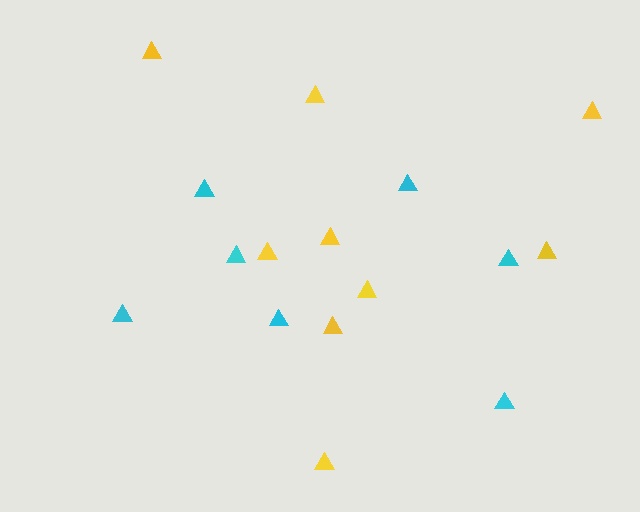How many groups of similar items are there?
There are 2 groups: one group of cyan triangles (7) and one group of yellow triangles (9).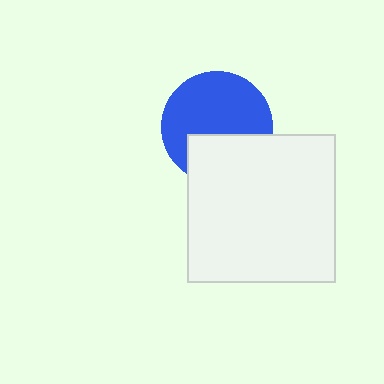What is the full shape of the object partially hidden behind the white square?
The partially hidden object is a blue circle.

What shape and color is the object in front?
The object in front is a white square.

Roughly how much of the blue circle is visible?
About half of it is visible (roughly 65%).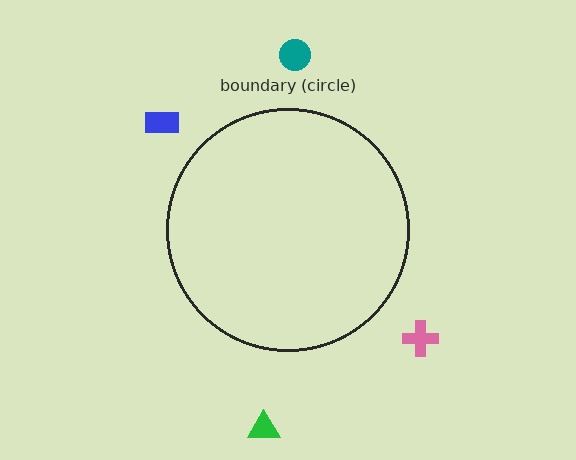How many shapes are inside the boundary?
0 inside, 4 outside.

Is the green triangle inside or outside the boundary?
Outside.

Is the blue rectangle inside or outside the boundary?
Outside.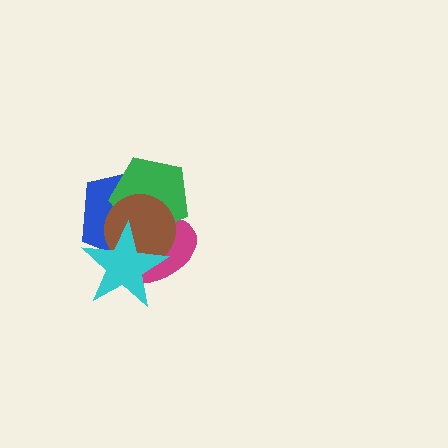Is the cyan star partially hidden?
No, no other shape covers it.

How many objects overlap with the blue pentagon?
4 objects overlap with the blue pentagon.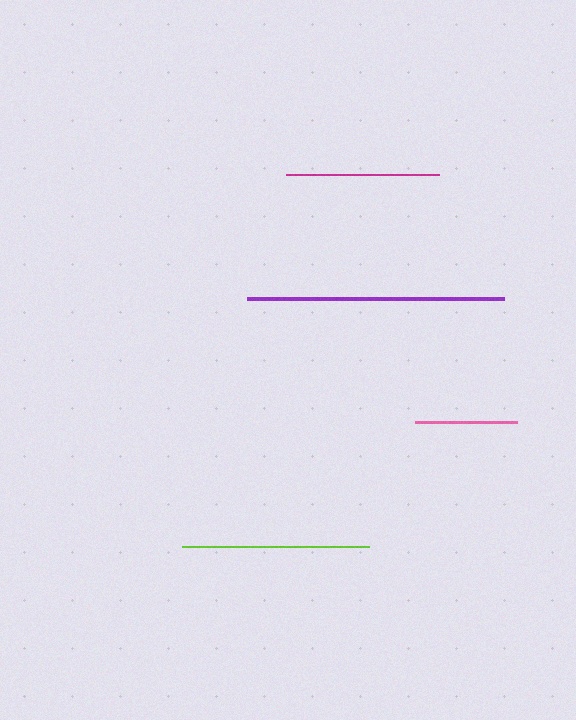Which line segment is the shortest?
The pink line is the shortest at approximately 101 pixels.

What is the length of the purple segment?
The purple segment is approximately 257 pixels long.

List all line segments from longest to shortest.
From longest to shortest: purple, lime, magenta, pink.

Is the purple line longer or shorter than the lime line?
The purple line is longer than the lime line.